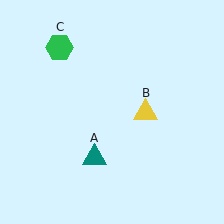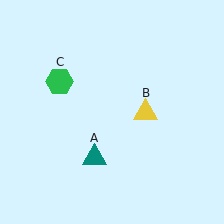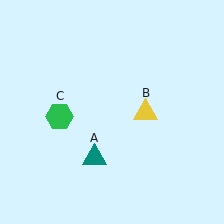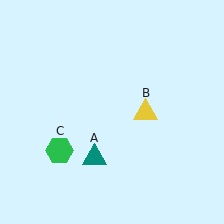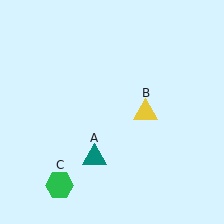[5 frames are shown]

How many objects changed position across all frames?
1 object changed position: green hexagon (object C).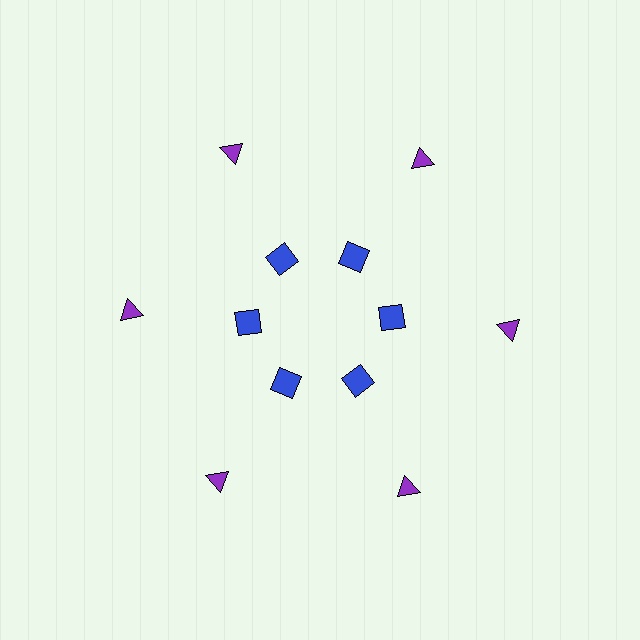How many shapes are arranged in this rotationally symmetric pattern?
There are 12 shapes, arranged in 6 groups of 2.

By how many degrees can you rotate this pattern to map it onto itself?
The pattern maps onto itself every 60 degrees of rotation.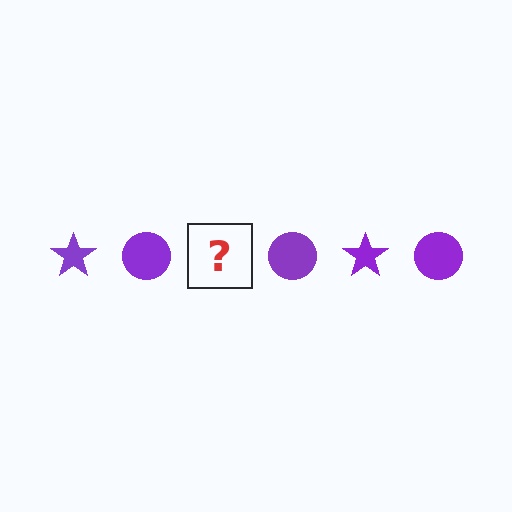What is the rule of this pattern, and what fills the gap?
The rule is that the pattern cycles through star, circle shapes in purple. The gap should be filled with a purple star.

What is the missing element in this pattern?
The missing element is a purple star.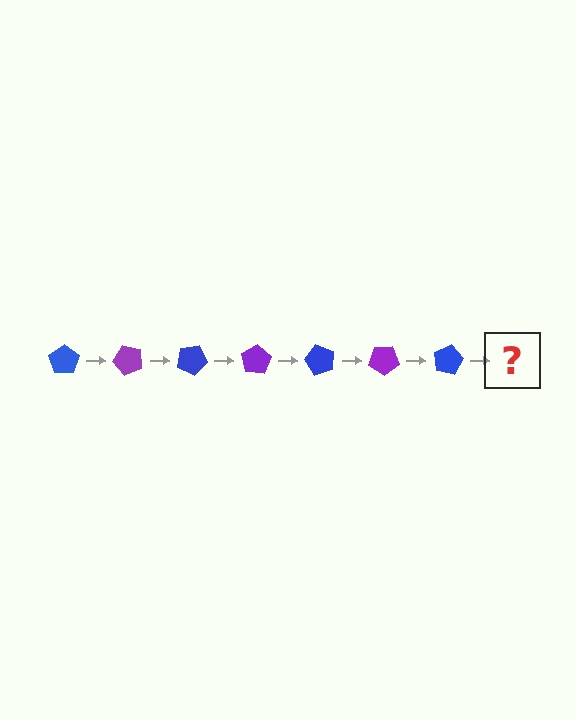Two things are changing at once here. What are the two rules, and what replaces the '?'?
The two rules are that it rotates 50 degrees each step and the color cycles through blue and purple. The '?' should be a purple pentagon, rotated 350 degrees from the start.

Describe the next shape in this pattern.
It should be a purple pentagon, rotated 350 degrees from the start.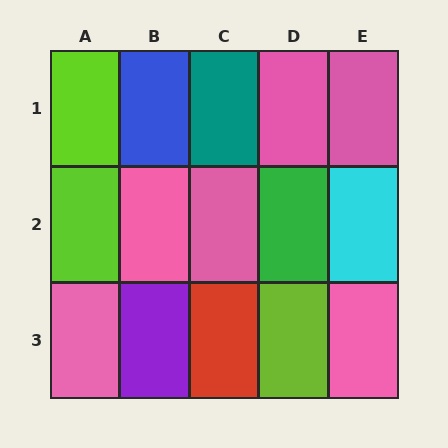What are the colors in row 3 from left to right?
Pink, purple, red, lime, pink.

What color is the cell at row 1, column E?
Pink.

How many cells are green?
1 cell is green.